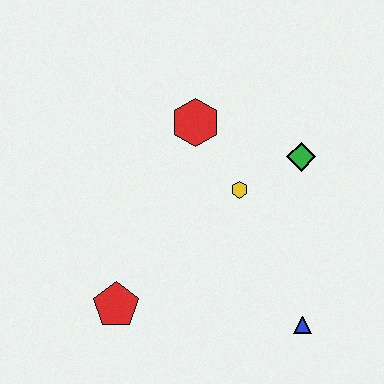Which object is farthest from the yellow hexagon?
The red pentagon is farthest from the yellow hexagon.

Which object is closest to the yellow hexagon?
The green diamond is closest to the yellow hexagon.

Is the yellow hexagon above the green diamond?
No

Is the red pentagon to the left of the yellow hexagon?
Yes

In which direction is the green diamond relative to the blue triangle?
The green diamond is above the blue triangle.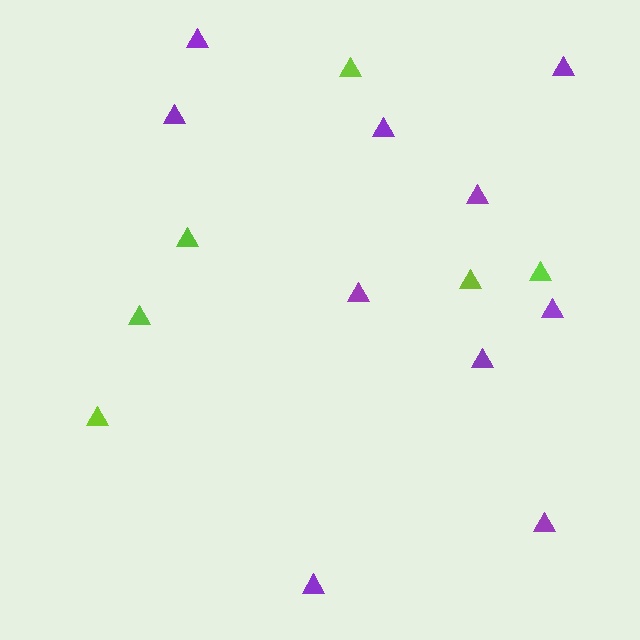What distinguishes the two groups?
There are 2 groups: one group of purple triangles (10) and one group of lime triangles (6).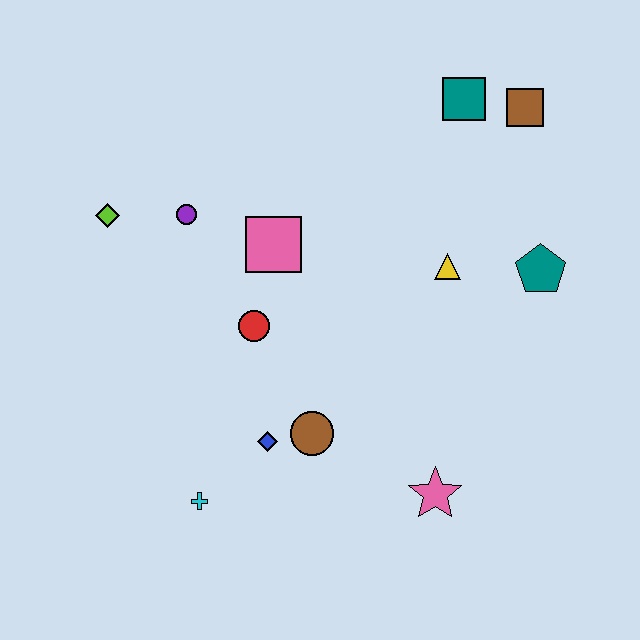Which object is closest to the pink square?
The red circle is closest to the pink square.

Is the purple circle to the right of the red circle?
No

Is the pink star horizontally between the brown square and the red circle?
Yes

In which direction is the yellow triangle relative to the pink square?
The yellow triangle is to the right of the pink square.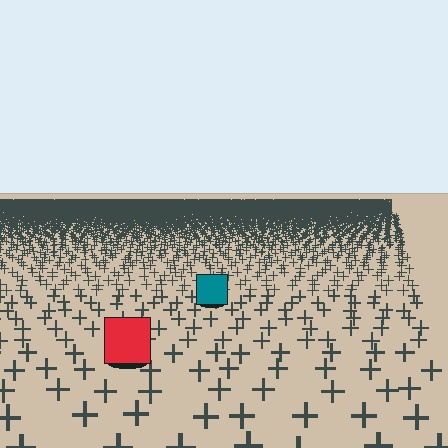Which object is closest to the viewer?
The red square is closest. The texture marks near it are larger and more spread out.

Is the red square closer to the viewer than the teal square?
Yes. The red square is closer — you can tell from the texture gradient: the ground texture is coarser near it.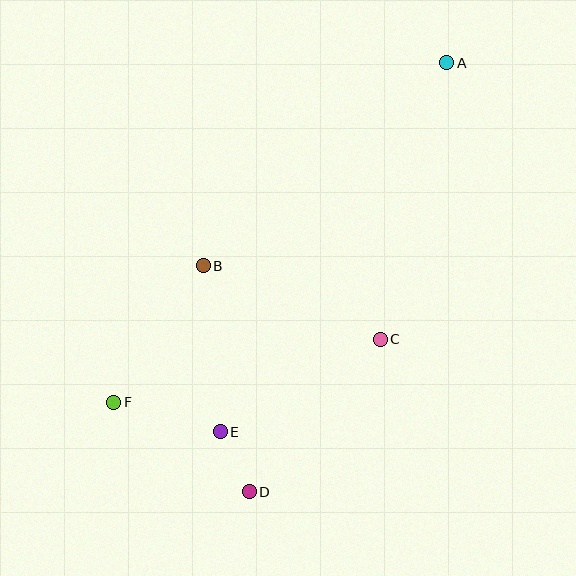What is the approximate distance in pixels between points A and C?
The distance between A and C is approximately 284 pixels.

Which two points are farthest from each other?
Points A and F are farthest from each other.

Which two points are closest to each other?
Points D and E are closest to each other.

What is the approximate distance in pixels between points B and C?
The distance between B and C is approximately 191 pixels.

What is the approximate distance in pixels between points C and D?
The distance between C and D is approximately 201 pixels.